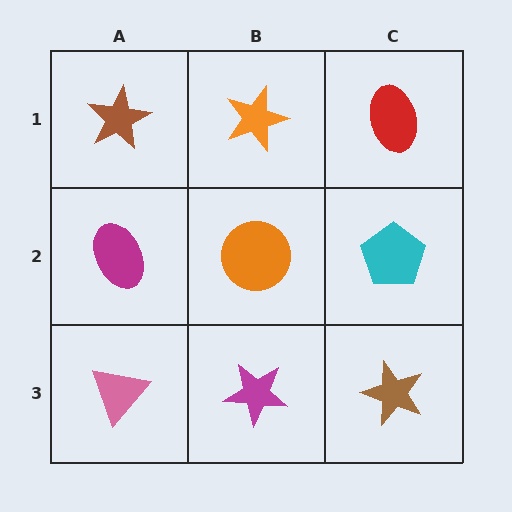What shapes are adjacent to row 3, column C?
A cyan pentagon (row 2, column C), a magenta star (row 3, column B).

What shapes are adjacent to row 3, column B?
An orange circle (row 2, column B), a pink triangle (row 3, column A), a brown star (row 3, column C).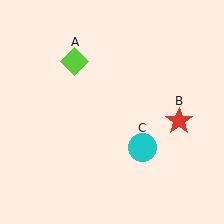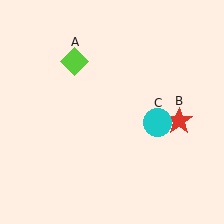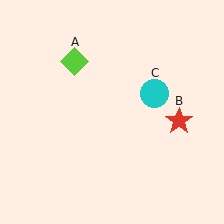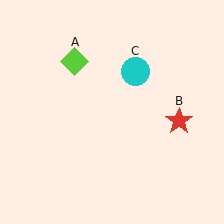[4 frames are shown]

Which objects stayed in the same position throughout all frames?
Lime diamond (object A) and red star (object B) remained stationary.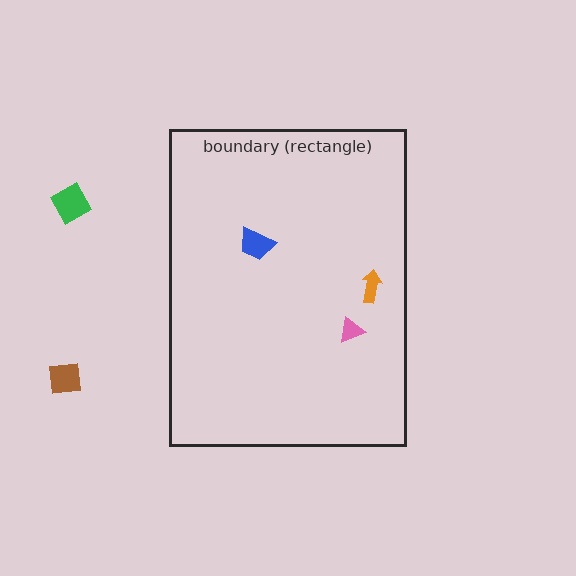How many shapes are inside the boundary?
3 inside, 2 outside.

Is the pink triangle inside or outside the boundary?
Inside.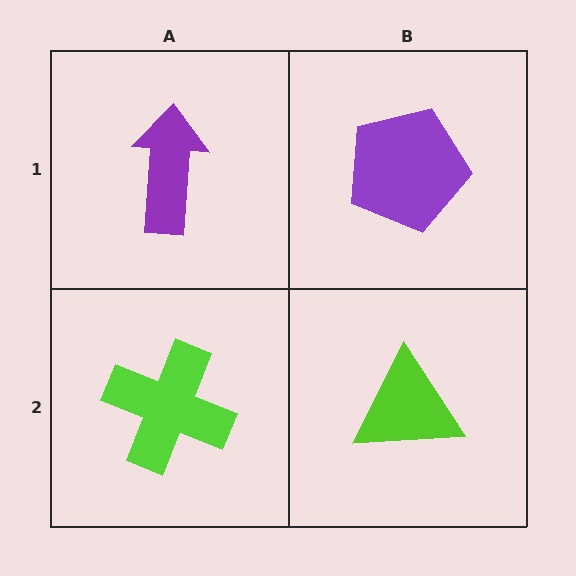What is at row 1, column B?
A purple pentagon.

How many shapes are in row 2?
2 shapes.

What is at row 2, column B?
A lime triangle.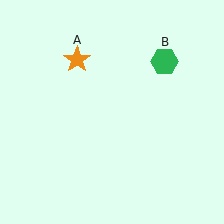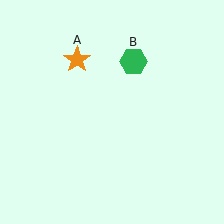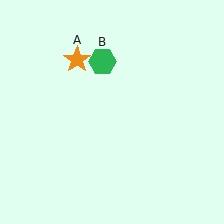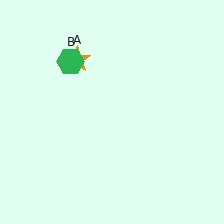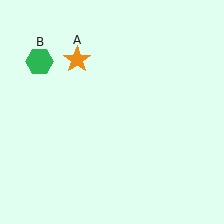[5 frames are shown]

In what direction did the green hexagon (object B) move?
The green hexagon (object B) moved left.